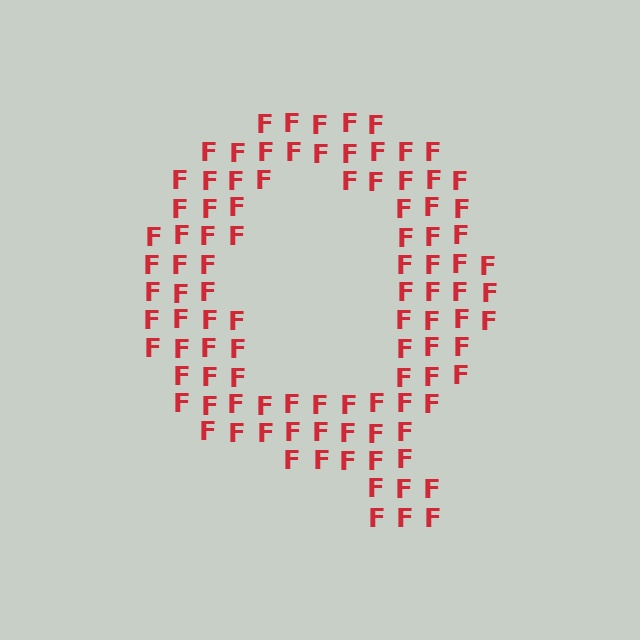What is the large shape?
The large shape is the letter Q.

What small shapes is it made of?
It is made of small letter F's.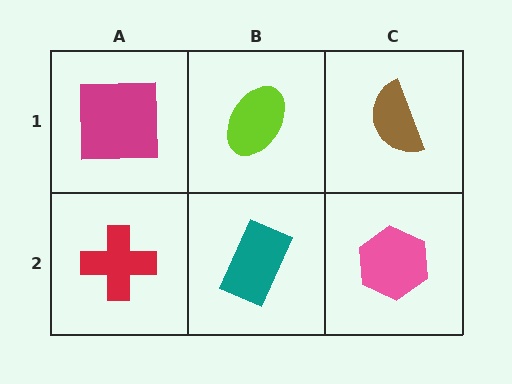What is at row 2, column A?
A red cross.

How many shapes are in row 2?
3 shapes.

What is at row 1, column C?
A brown semicircle.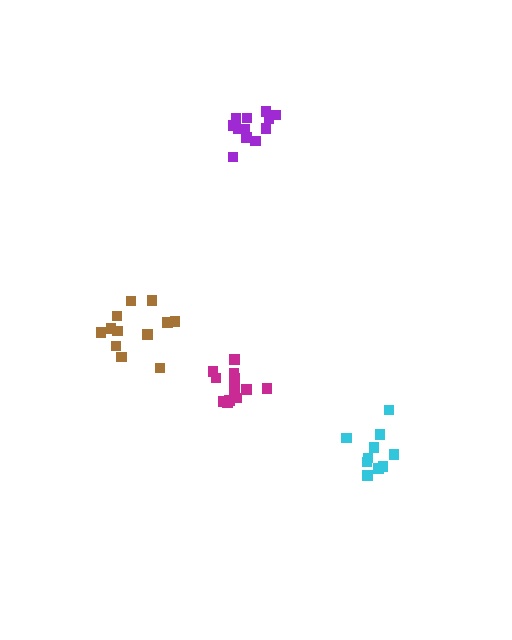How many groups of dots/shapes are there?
There are 4 groups.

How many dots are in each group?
Group 1: 10 dots, Group 2: 12 dots, Group 3: 12 dots, Group 4: 12 dots (46 total).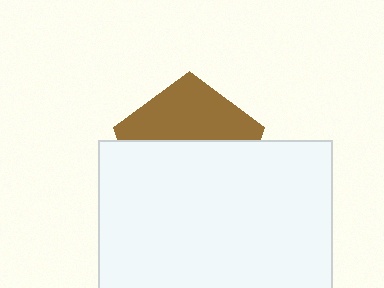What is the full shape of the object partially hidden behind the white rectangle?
The partially hidden object is a brown pentagon.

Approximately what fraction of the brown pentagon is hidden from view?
Roughly 60% of the brown pentagon is hidden behind the white rectangle.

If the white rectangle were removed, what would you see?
You would see the complete brown pentagon.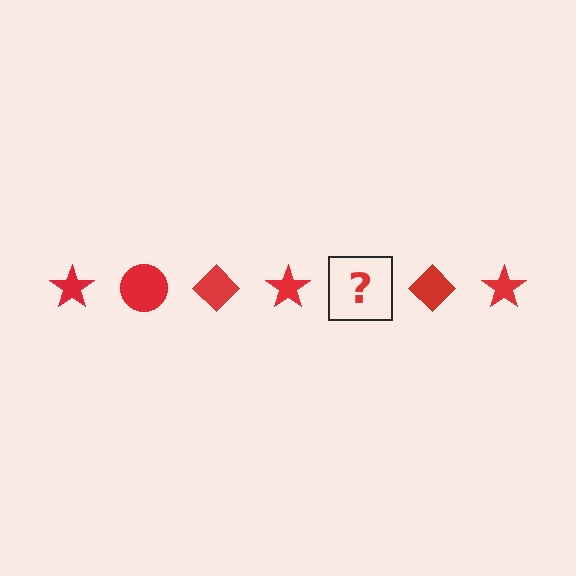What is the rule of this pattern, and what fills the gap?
The rule is that the pattern cycles through star, circle, diamond shapes in red. The gap should be filled with a red circle.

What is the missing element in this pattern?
The missing element is a red circle.